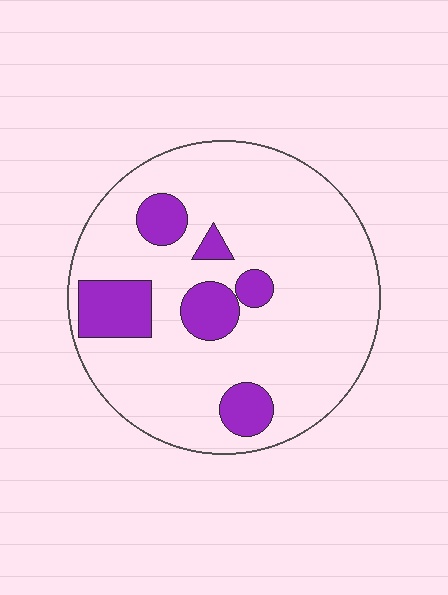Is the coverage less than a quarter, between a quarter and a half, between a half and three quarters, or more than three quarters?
Less than a quarter.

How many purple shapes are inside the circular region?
6.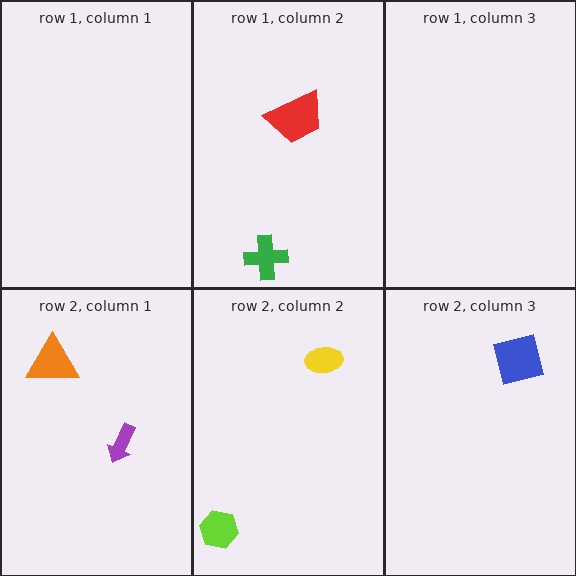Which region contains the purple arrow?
The row 2, column 1 region.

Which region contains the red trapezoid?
The row 1, column 2 region.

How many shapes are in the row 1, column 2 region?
2.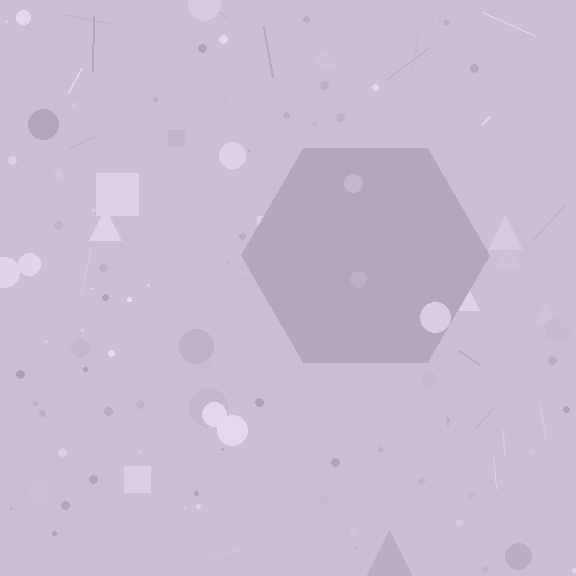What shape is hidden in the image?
A hexagon is hidden in the image.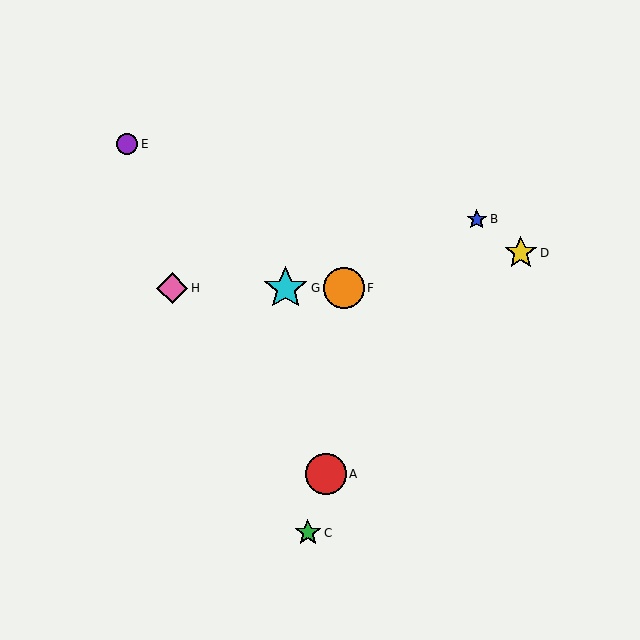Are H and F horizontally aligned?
Yes, both are at y≈288.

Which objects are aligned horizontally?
Objects F, G, H are aligned horizontally.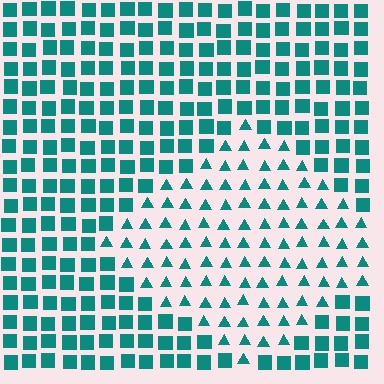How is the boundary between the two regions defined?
The boundary is defined by a change in element shape: triangles inside vs. squares outside. All elements share the same color and spacing.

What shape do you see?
I see a diamond.